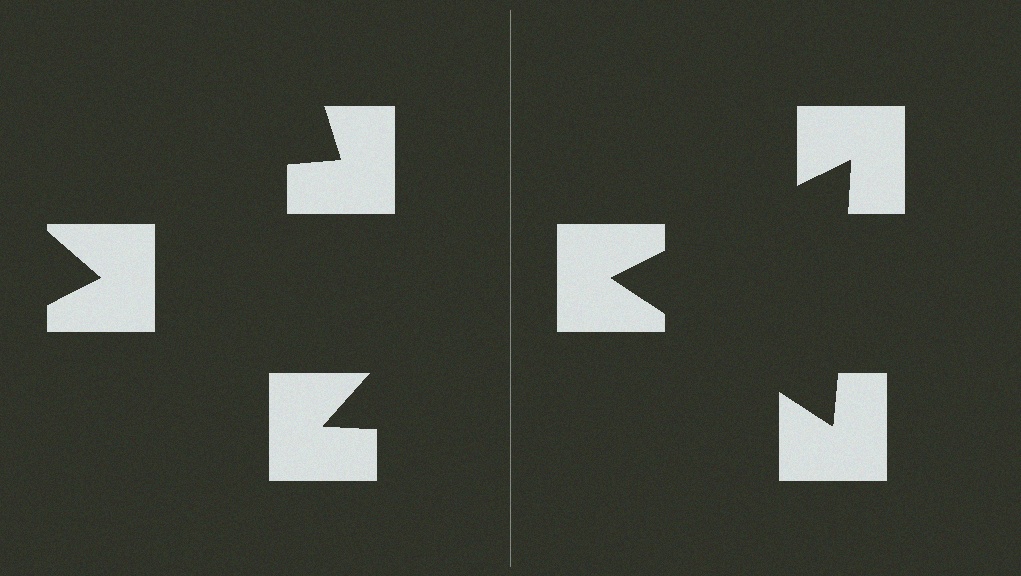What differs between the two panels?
The notched squares are positioned identically on both sides; only the wedge orientations differ. On the right they align to a triangle; on the left they are misaligned.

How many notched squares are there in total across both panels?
6 — 3 on each side.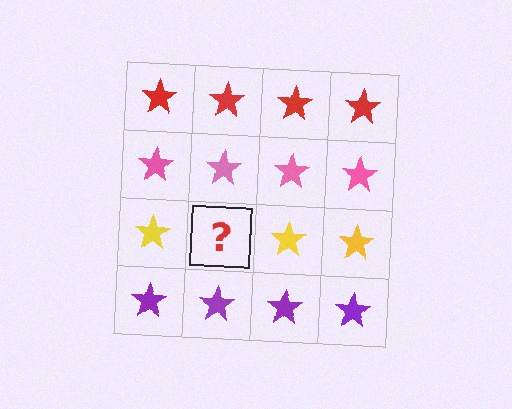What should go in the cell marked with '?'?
The missing cell should contain a yellow star.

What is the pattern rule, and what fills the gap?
The rule is that each row has a consistent color. The gap should be filled with a yellow star.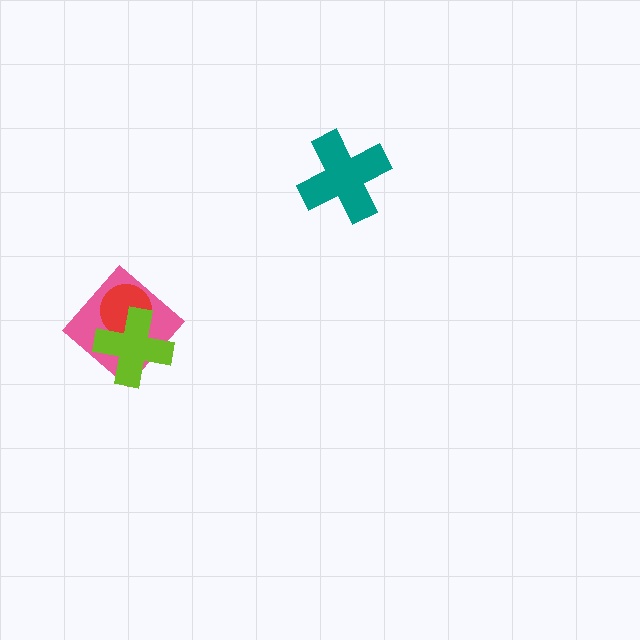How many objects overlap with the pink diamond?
2 objects overlap with the pink diamond.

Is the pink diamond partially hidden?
Yes, it is partially covered by another shape.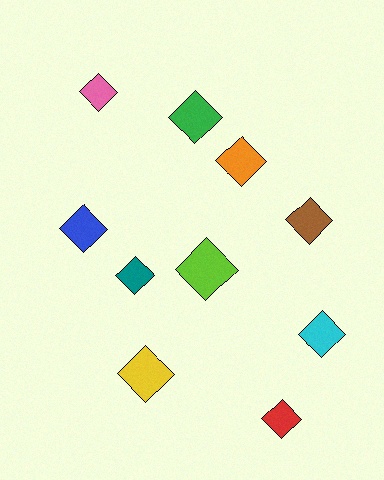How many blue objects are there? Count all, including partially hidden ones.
There is 1 blue object.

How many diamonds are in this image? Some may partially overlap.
There are 10 diamonds.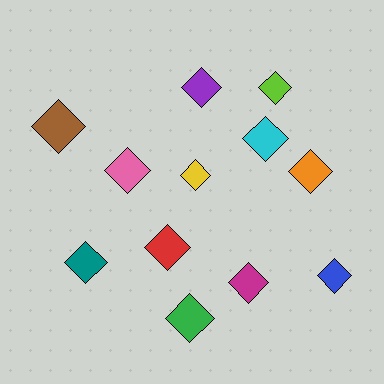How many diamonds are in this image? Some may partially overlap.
There are 12 diamonds.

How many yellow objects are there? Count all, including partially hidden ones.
There is 1 yellow object.